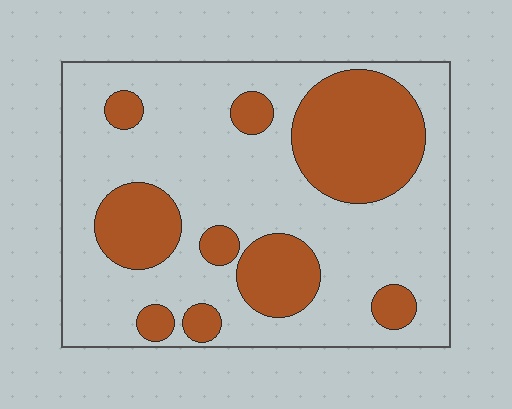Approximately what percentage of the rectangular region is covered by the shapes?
Approximately 30%.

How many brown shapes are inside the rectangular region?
9.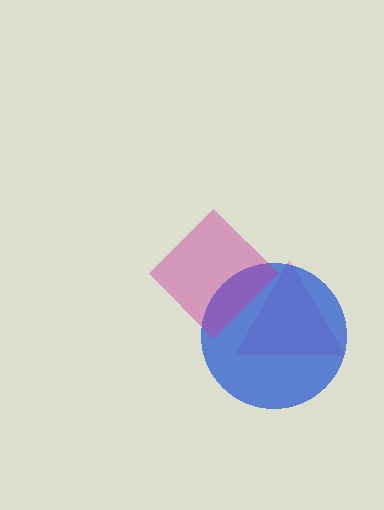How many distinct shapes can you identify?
There are 3 distinct shapes: a pink triangle, a blue circle, a magenta diamond.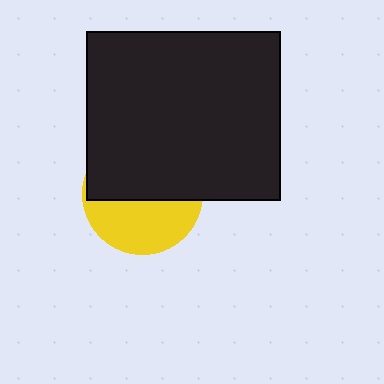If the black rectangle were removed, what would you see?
You would see the complete yellow circle.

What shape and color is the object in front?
The object in front is a black rectangle.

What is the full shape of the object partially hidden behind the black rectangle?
The partially hidden object is a yellow circle.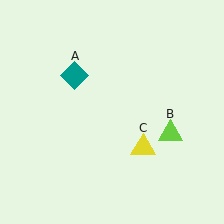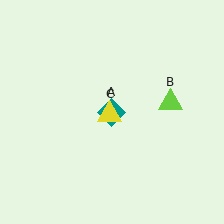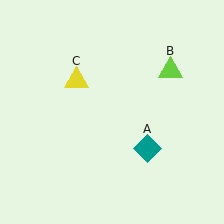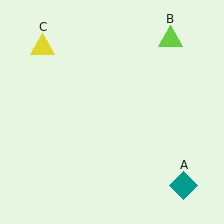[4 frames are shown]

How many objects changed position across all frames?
3 objects changed position: teal diamond (object A), lime triangle (object B), yellow triangle (object C).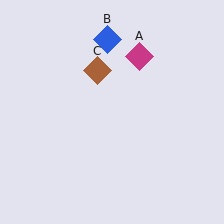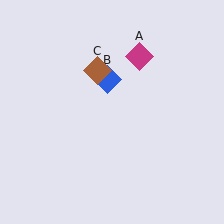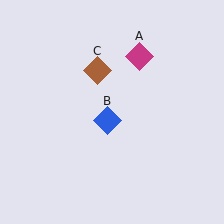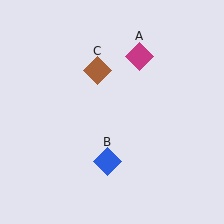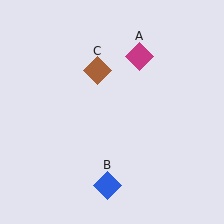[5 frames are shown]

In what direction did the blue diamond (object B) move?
The blue diamond (object B) moved down.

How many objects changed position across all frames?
1 object changed position: blue diamond (object B).